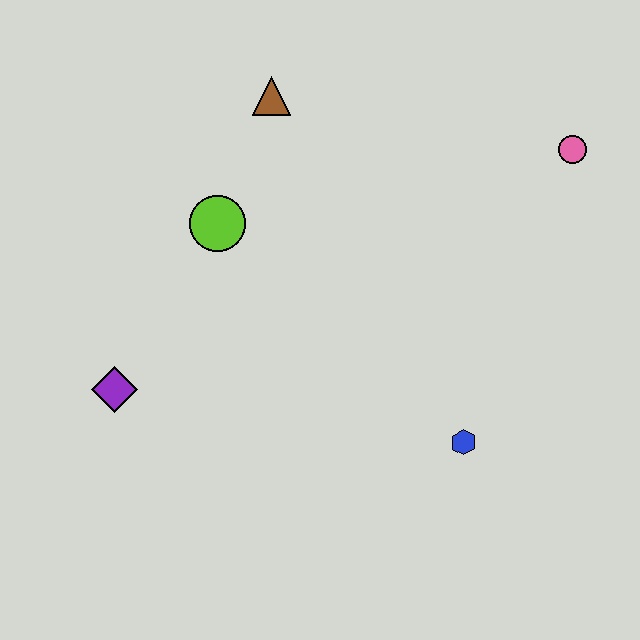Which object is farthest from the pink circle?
The purple diamond is farthest from the pink circle.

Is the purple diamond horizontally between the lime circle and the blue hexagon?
No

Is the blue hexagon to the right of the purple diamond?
Yes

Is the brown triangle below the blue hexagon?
No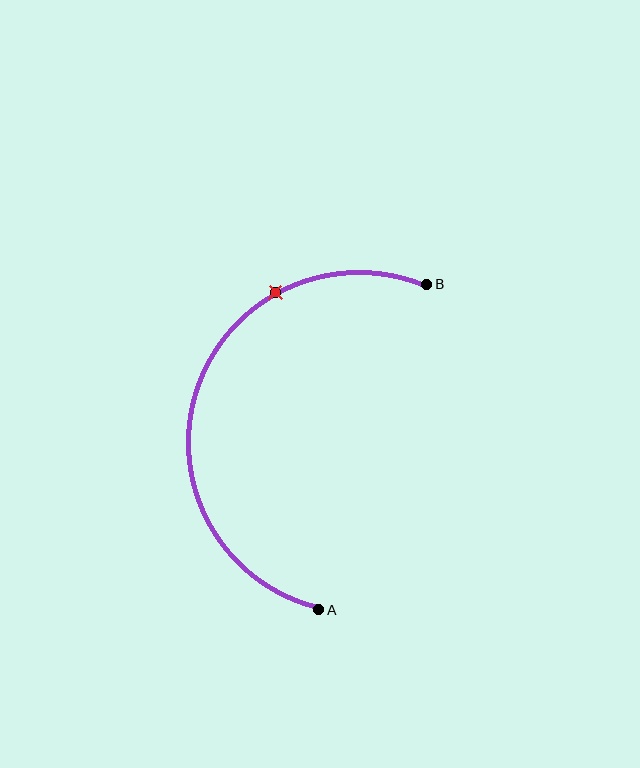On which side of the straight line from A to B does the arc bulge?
The arc bulges to the left of the straight line connecting A and B.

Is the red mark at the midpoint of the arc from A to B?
No. The red mark lies on the arc but is closer to endpoint B. The arc midpoint would be at the point on the curve equidistant along the arc from both A and B.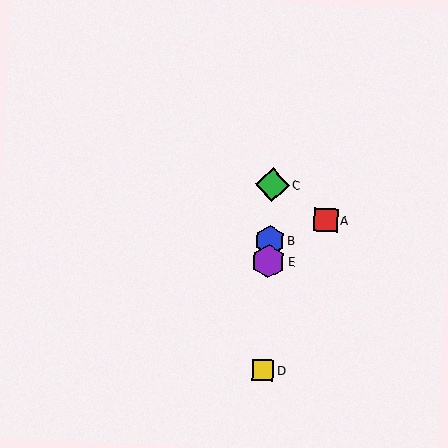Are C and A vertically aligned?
No, C is at x≈272 and A is at x≈325.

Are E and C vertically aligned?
Yes, both are at x≈269.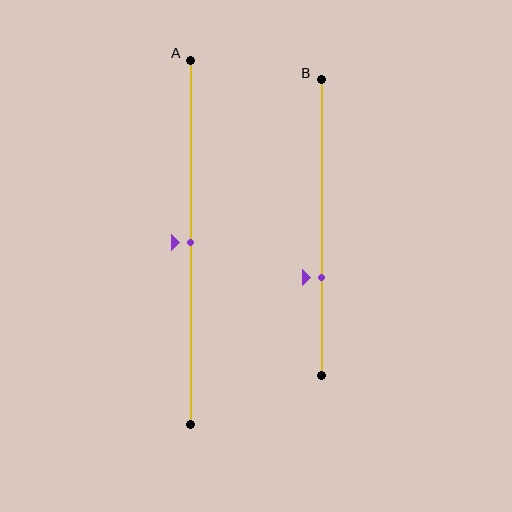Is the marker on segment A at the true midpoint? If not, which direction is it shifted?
Yes, the marker on segment A is at the true midpoint.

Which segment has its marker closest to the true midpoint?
Segment A has its marker closest to the true midpoint.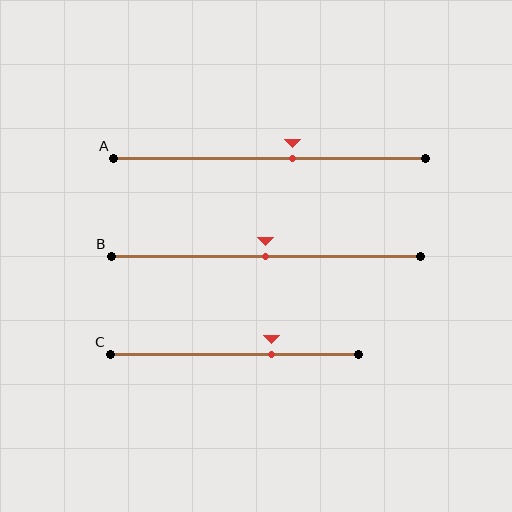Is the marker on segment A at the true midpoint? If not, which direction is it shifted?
No, the marker on segment A is shifted to the right by about 7% of the segment length.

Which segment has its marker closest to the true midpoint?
Segment B has its marker closest to the true midpoint.